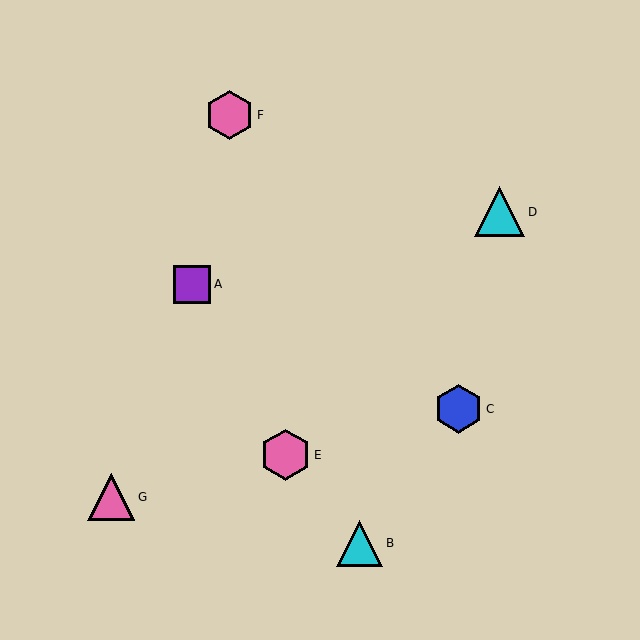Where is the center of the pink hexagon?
The center of the pink hexagon is at (285, 455).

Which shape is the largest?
The pink hexagon (labeled E) is the largest.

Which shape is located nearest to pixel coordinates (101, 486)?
The pink triangle (labeled G) at (111, 497) is nearest to that location.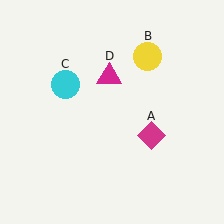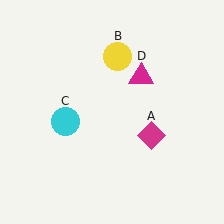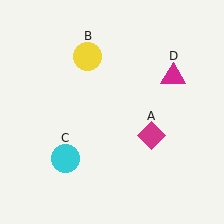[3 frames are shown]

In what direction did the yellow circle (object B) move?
The yellow circle (object B) moved left.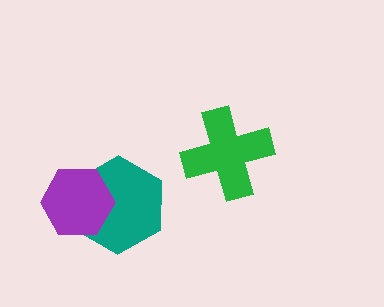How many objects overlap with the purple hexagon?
1 object overlaps with the purple hexagon.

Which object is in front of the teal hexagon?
The purple hexagon is in front of the teal hexagon.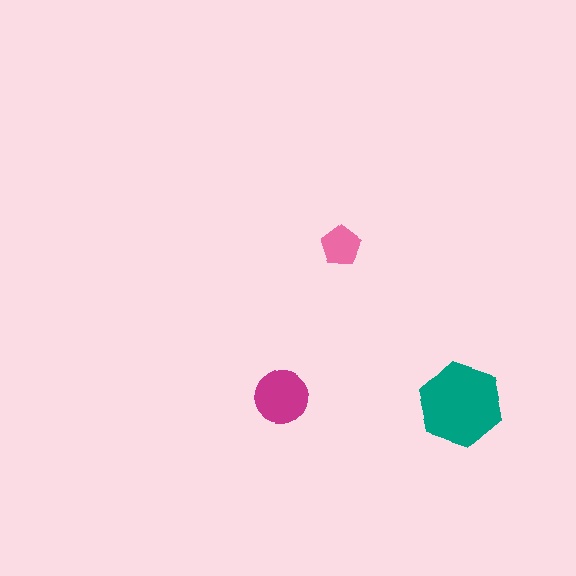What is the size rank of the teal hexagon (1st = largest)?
1st.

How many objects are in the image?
There are 3 objects in the image.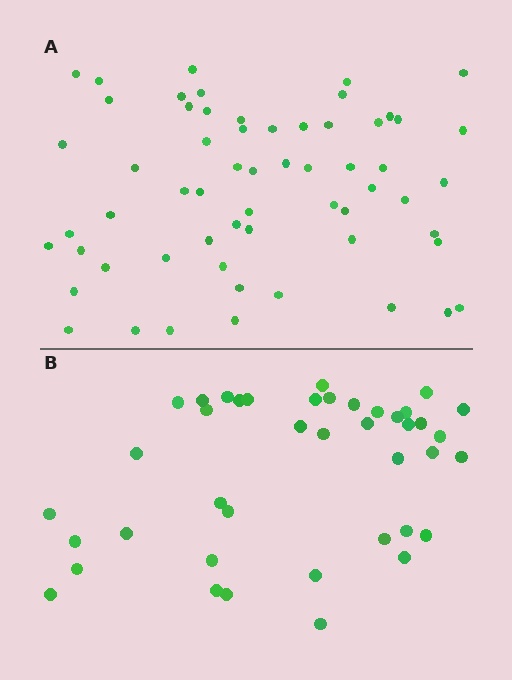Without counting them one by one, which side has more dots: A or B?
Region A (the top region) has more dots.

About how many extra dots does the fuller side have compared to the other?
Region A has approximately 20 more dots than region B.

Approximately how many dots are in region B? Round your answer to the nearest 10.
About 40 dots. (The exact count is 41, which rounds to 40.)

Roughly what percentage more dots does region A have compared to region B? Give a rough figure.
About 45% more.